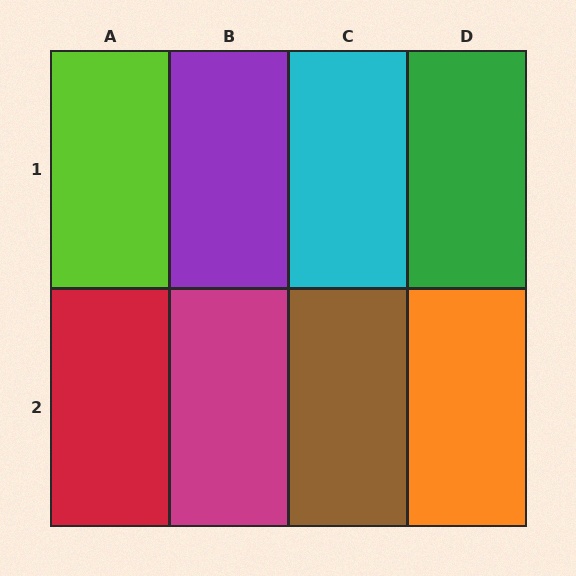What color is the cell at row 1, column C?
Cyan.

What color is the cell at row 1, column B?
Purple.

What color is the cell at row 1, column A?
Lime.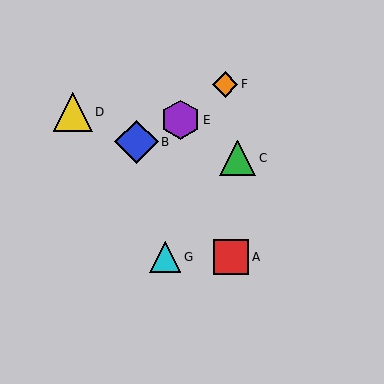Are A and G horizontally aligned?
Yes, both are at y≈257.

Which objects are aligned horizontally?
Objects A, G are aligned horizontally.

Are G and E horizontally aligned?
No, G is at y≈257 and E is at y≈120.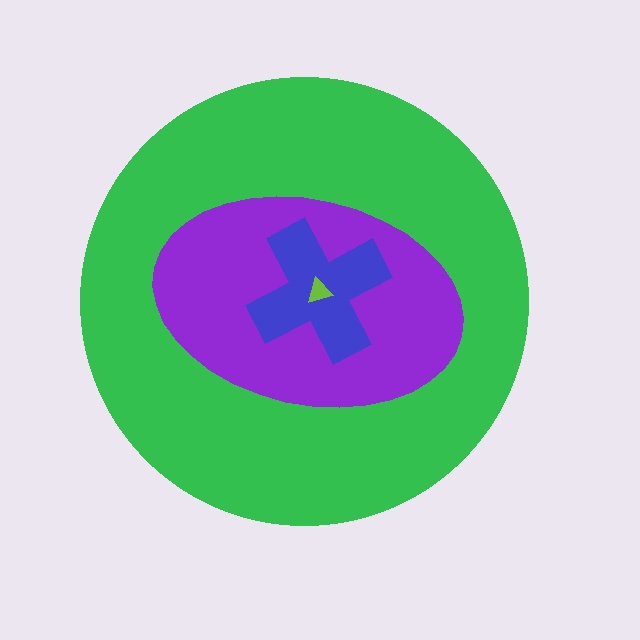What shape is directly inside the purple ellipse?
The blue cross.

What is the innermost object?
The lime triangle.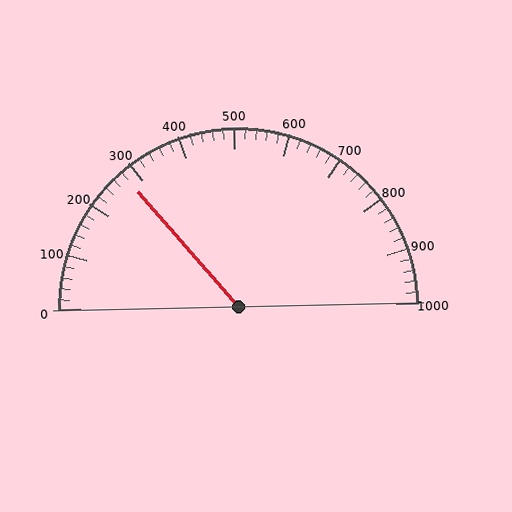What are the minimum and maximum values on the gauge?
The gauge ranges from 0 to 1000.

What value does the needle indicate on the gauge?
The needle indicates approximately 280.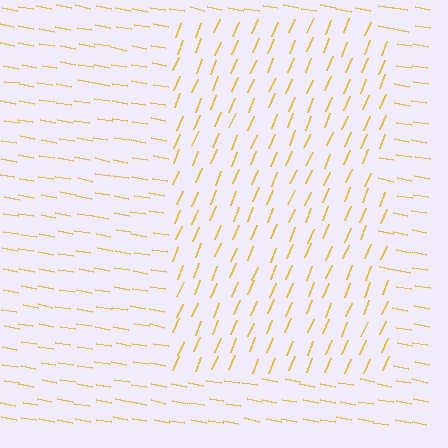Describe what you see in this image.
The image is filled with small yellow line segments. A rectangle region in the image has lines oriented differently from the surrounding lines, creating a visible texture boundary.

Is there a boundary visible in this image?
Yes, there is a texture boundary formed by a change in line orientation.